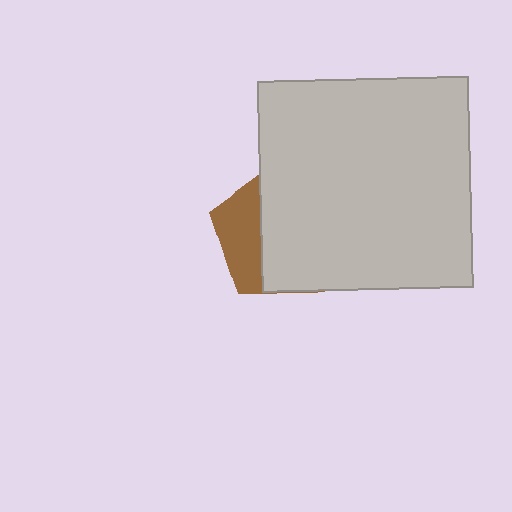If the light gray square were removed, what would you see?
You would see the complete brown pentagon.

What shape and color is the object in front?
The object in front is a light gray square.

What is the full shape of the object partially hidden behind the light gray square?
The partially hidden object is a brown pentagon.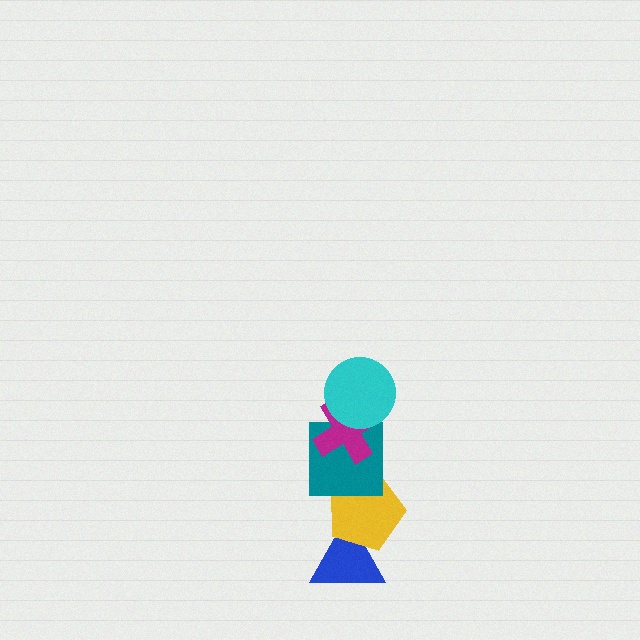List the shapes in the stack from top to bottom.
From top to bottom: the cyan circle, the magenta cross, the teal square, the yellow pentagon, the blue triangle.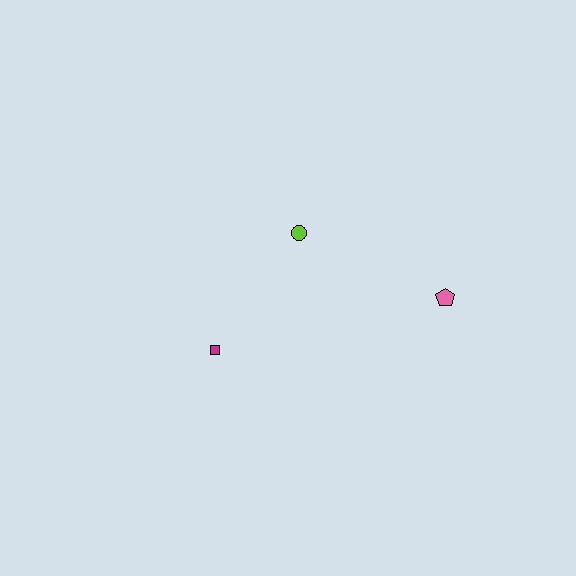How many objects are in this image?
There are 3 objects.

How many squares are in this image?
There is 1 square.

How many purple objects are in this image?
There are no purple objects.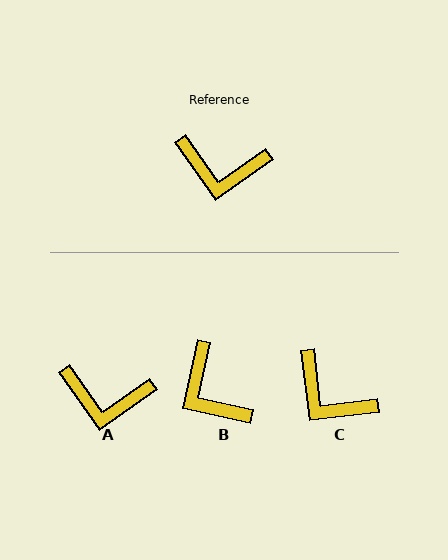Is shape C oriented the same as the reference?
No, it is off by about 28 degrees.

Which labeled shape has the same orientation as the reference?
A.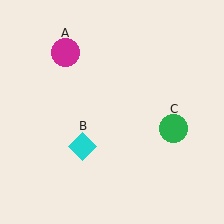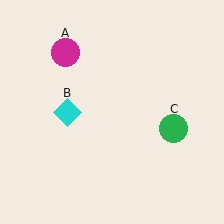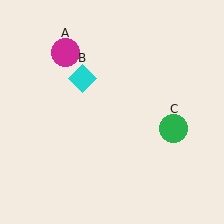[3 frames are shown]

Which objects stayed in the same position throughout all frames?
Magenta circle (object A) and green circle (object C) remained stationary.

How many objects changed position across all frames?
1 object changed position: cyan diamond (object B).